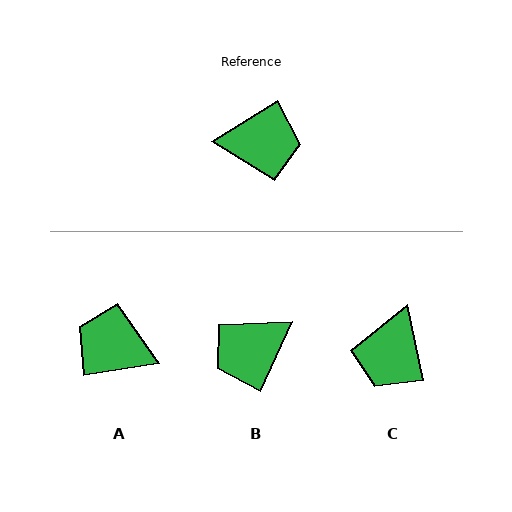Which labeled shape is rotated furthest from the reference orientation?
A, about 157 degrees away.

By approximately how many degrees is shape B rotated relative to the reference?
Approximately 146 degrees clockwise.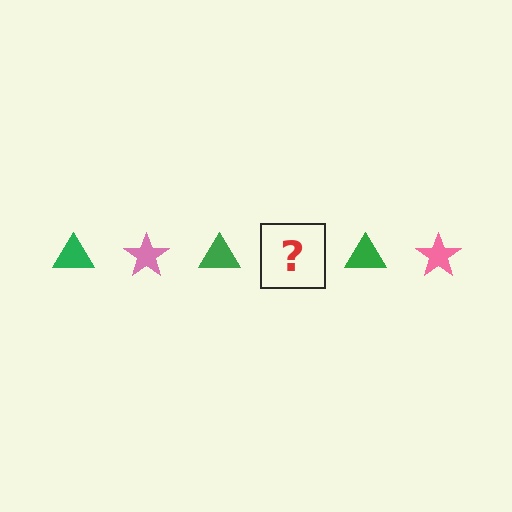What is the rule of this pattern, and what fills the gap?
The rule is that the pattern alternates between green triangle and pink star. The gap should be filled with a pink star.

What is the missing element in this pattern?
The missing element is a pink star.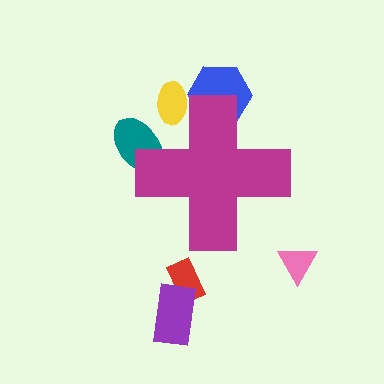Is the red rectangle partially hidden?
No, the red rectangle is fully visible.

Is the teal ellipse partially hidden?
Yes, the teal ellipse is partially hidden behind the magenta cross.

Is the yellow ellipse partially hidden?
Yes, the yellow ellipse is partially hidden behind the magenta cross.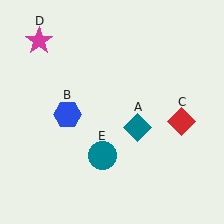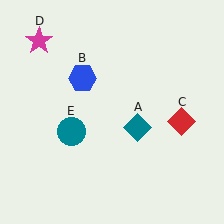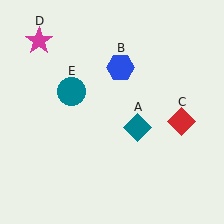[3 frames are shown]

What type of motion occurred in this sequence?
The blue hexagon (object B), teal circle (object E) rotated clockwise around the center of the scene.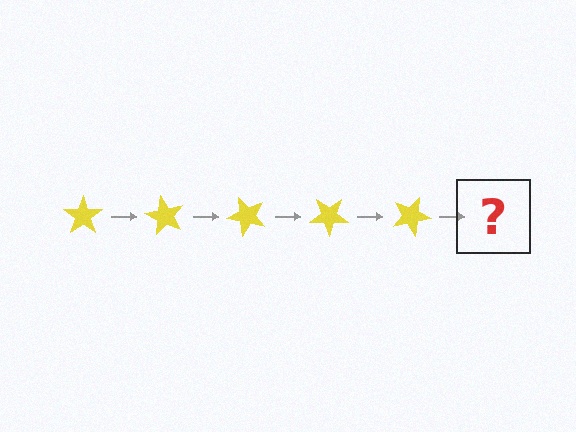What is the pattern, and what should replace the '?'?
The pattern is that the star rotates 60 degrees each step. The '?' should be a yellow star rotated 300 degrees.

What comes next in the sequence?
The next element should be a yellow star rotated 300 degrees.